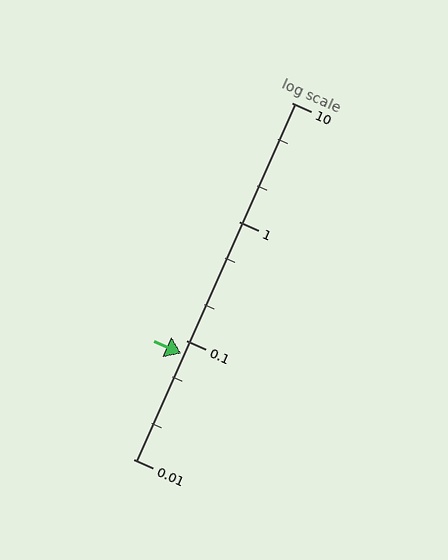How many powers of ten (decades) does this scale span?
The scale spans 3 decades, from 0.01 to 10.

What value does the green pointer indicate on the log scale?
The pointer indicates approximately 0.077.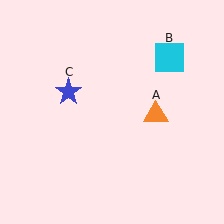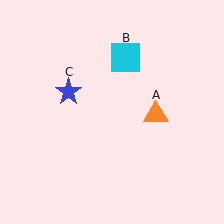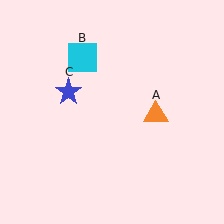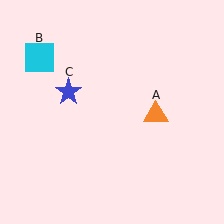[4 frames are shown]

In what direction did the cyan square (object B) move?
The cyan square (object B) moved left.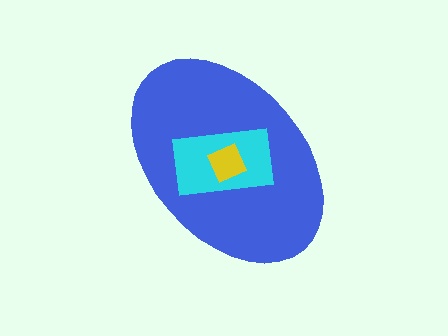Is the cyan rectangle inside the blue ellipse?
Yes.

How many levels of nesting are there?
3.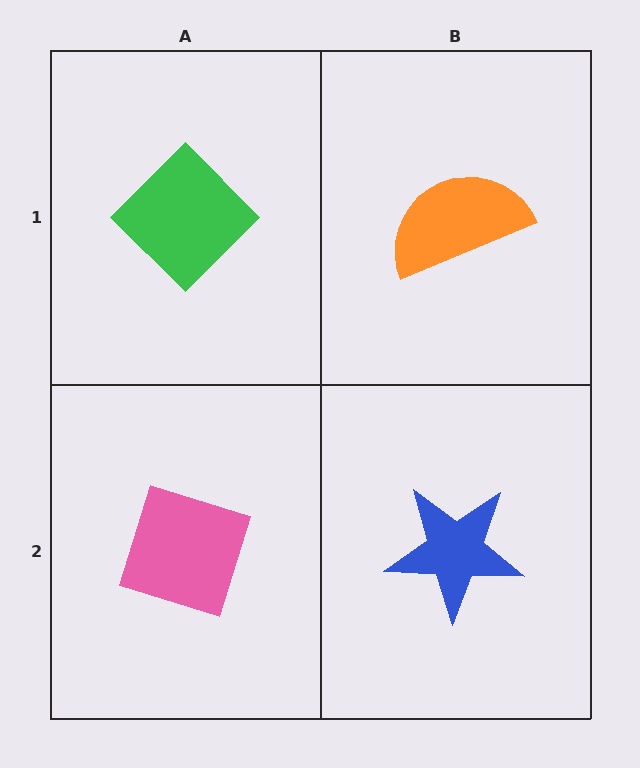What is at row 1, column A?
A green diamond.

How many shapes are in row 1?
2 shapes.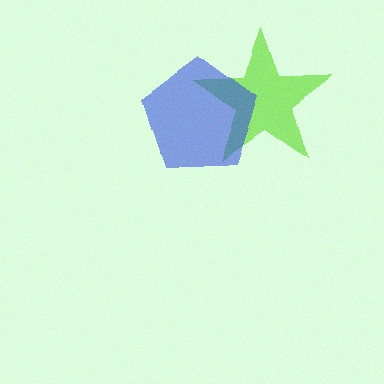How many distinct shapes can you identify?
There are 2 distinct shapes: a lime star, a blue pentagon.